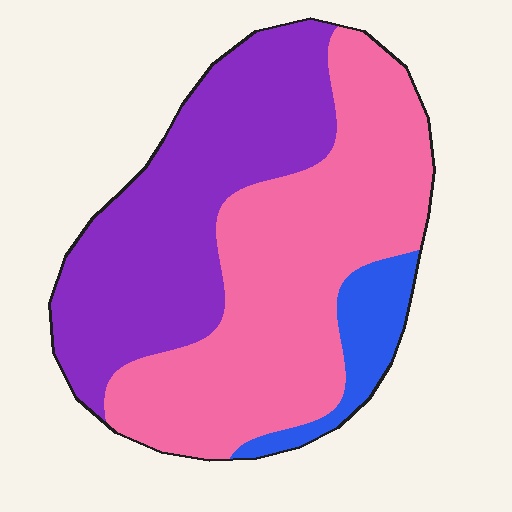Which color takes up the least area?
Blue, at roughly 10%.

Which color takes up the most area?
Pink, at roughly 50%.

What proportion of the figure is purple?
Purple takes up about two fifths (2/5) of the figure.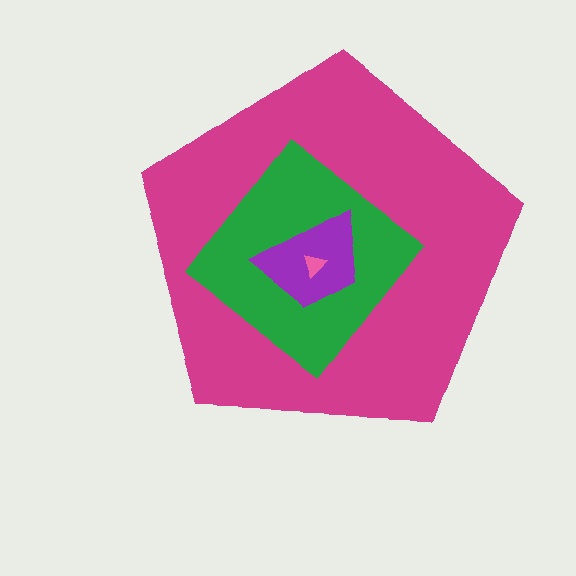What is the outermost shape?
The magenta pentagon.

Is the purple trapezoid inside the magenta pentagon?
Yes.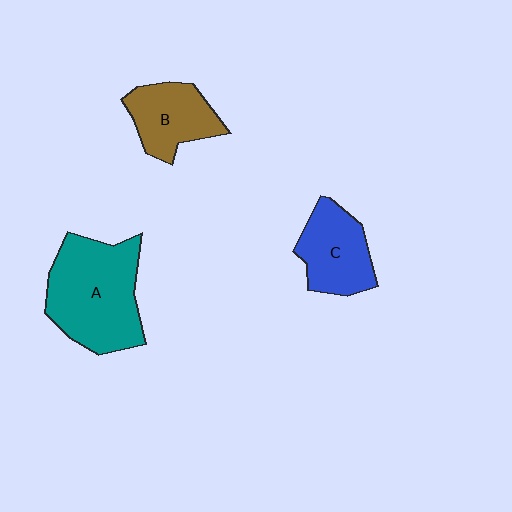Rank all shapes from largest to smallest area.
From largest to smallest: A (teal), C (blue), B (brown).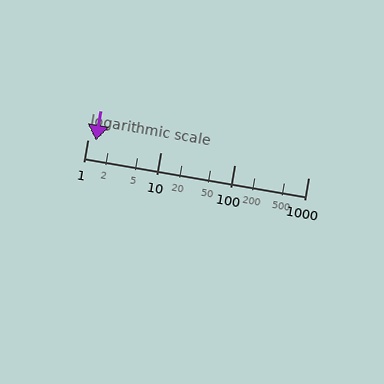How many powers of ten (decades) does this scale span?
The scale spans 3 decades, from 1 to 1000.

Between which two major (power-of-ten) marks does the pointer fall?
The pointer is between 1 and 10.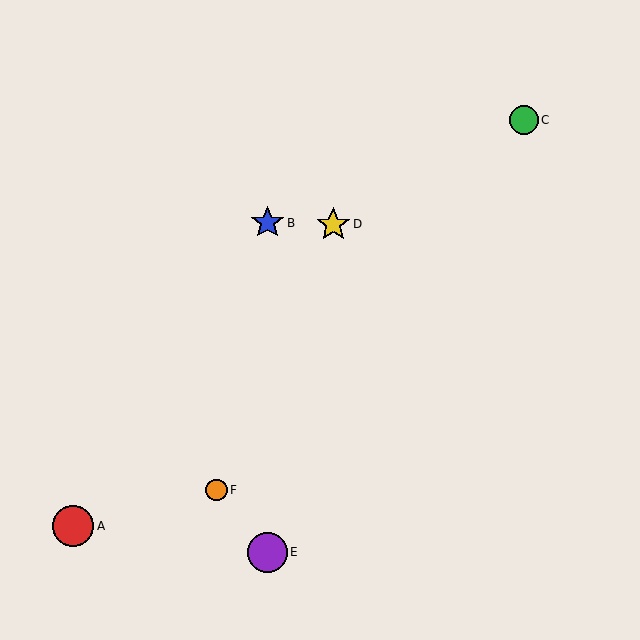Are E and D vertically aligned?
No, E is at x≈267 and D is at x≈333.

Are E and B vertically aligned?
Yes, both are at x≈267.